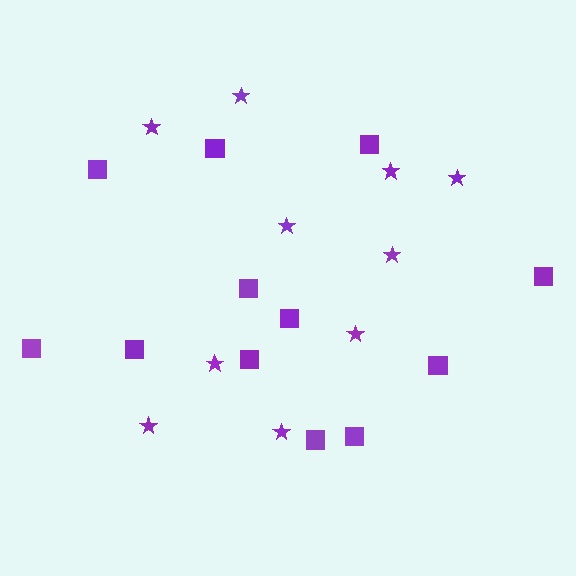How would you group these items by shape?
There are 2 groups: one group of stars (10) and one group of squares (12).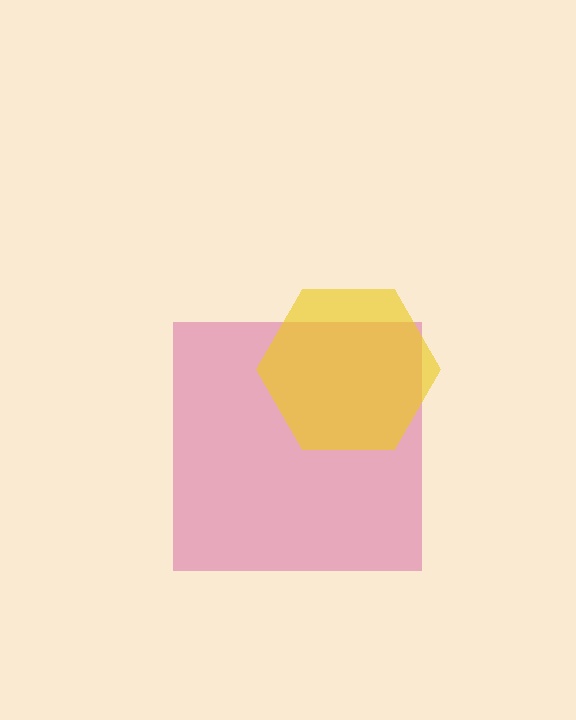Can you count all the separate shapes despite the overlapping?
Yes, there are 2 separate shapes.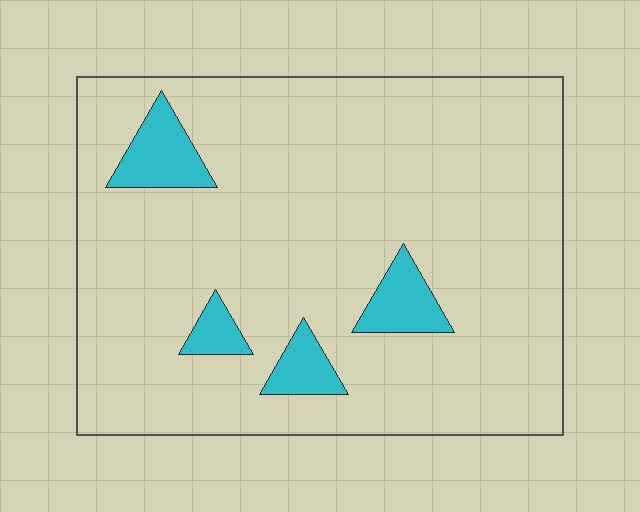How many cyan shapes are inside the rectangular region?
4.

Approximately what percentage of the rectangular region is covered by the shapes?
Approximately 10%.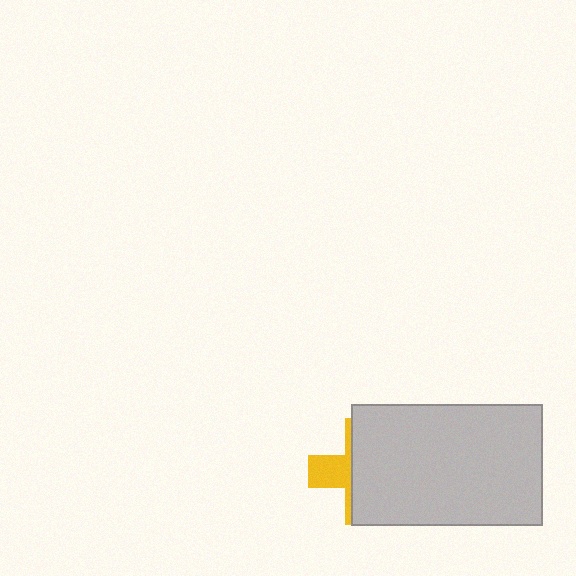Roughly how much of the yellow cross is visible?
A small part of it is visible (roughly 32%).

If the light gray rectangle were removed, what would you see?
You would see the complete yellow cross.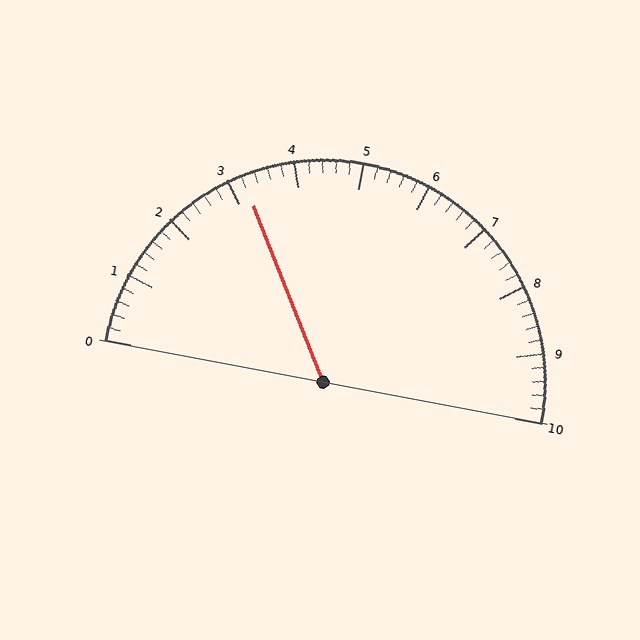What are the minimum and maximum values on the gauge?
The gauge ranges from 0 to 10.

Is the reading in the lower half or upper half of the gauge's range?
The reading is in the lower half of the range (0 to 10).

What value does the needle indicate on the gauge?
The needle indicates approximately 3.2.